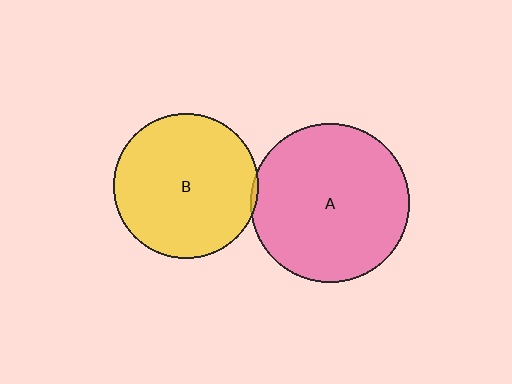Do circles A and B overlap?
Yes.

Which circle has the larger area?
Circle A (pink).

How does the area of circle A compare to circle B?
Approximately 1.2 times.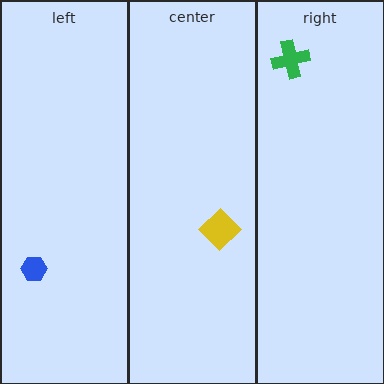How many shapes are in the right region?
1.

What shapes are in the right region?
The green cross.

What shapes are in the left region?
The blue hexagon.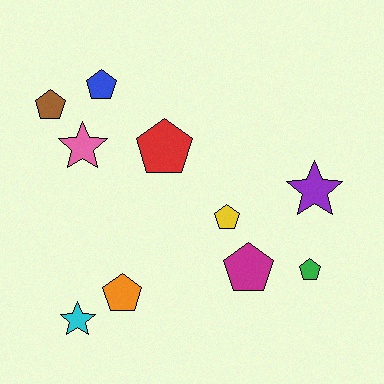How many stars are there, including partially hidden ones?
There are 3 stars.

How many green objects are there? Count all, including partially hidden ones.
There is 1 green object.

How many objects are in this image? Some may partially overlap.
There are 10 objects.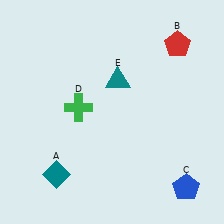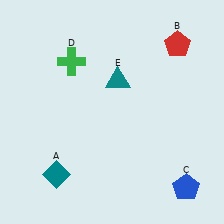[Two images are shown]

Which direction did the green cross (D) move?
The green cross (D) moved up.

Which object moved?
The green cross (D) moved up.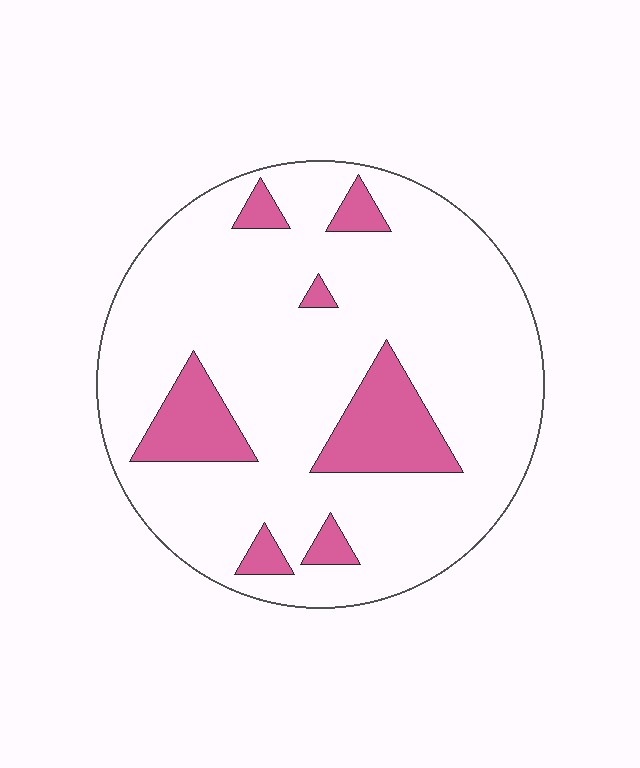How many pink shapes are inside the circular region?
7.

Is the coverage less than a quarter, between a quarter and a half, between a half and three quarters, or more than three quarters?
Less than a quarter.